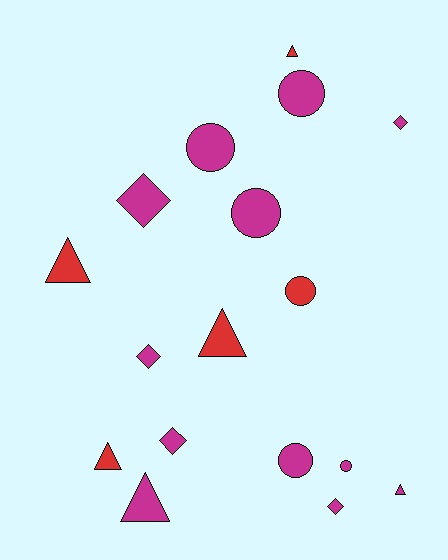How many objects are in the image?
There are 17 objects.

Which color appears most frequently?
Magenta, with 12 objects.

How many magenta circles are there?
There are 5 magenta circles.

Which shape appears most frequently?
Triangle, with 6 objects.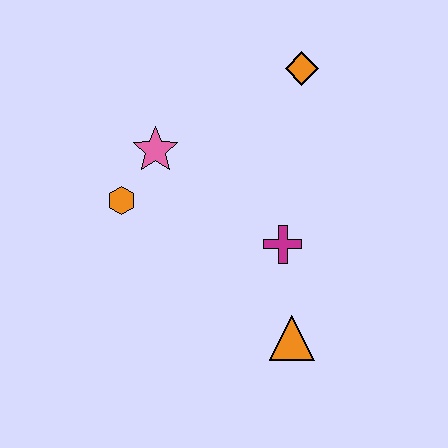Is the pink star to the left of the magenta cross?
Yes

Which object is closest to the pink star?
The orange hexagon is closest to the pink star.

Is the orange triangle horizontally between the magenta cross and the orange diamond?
Yes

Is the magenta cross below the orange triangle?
No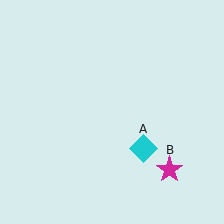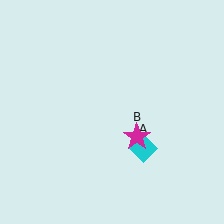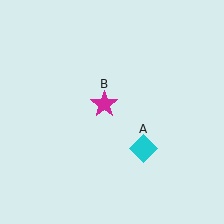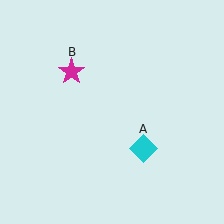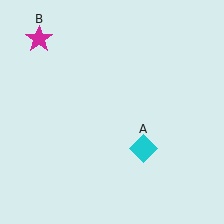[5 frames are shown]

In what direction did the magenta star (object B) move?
The magenta star (object B) moved up and to the left.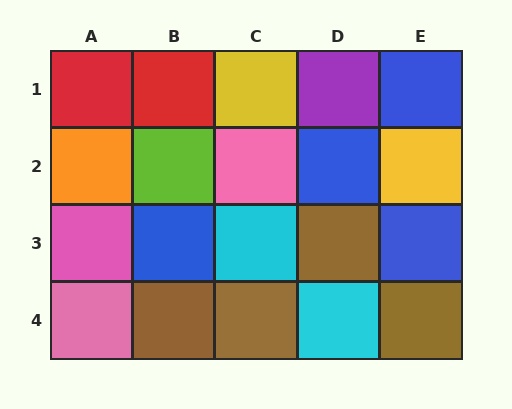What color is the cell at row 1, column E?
Blue.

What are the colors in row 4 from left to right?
Pink, brown, brown, cyan, brown.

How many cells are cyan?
2 cells are cyan.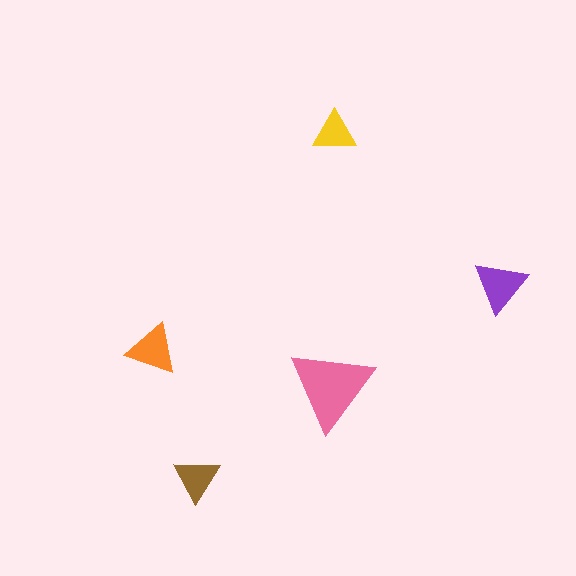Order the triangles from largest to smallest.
the pink one, the purple one, the orange one, the brown one, the yellow one.